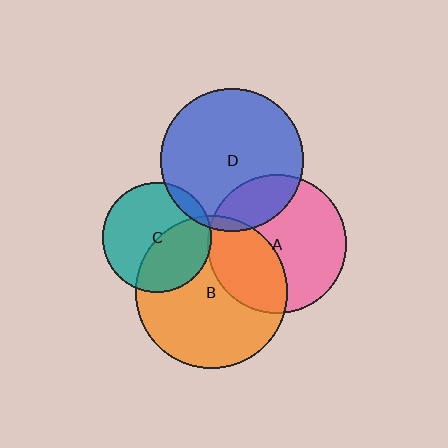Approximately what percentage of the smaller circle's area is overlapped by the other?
Approximately 5%.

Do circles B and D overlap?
Yes.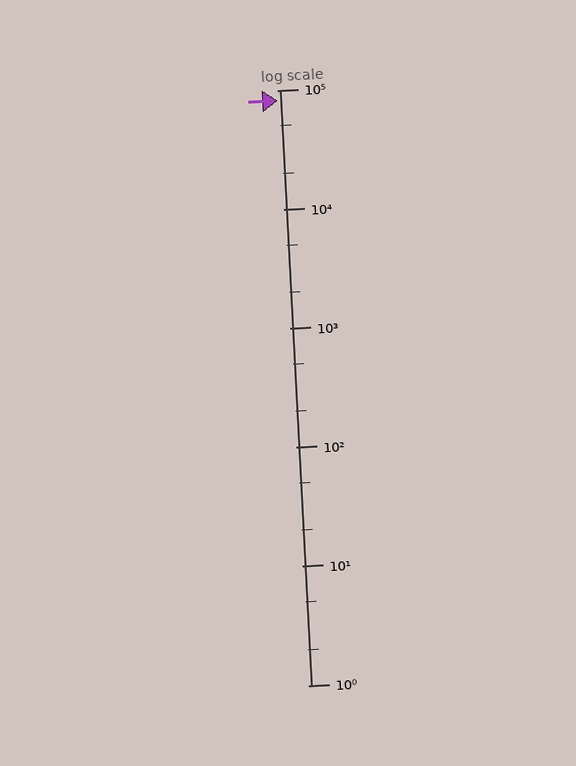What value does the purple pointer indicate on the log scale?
The pointer indicates approximately 81000.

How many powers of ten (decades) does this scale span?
The scale spans 5 decades, from 1 to 100000.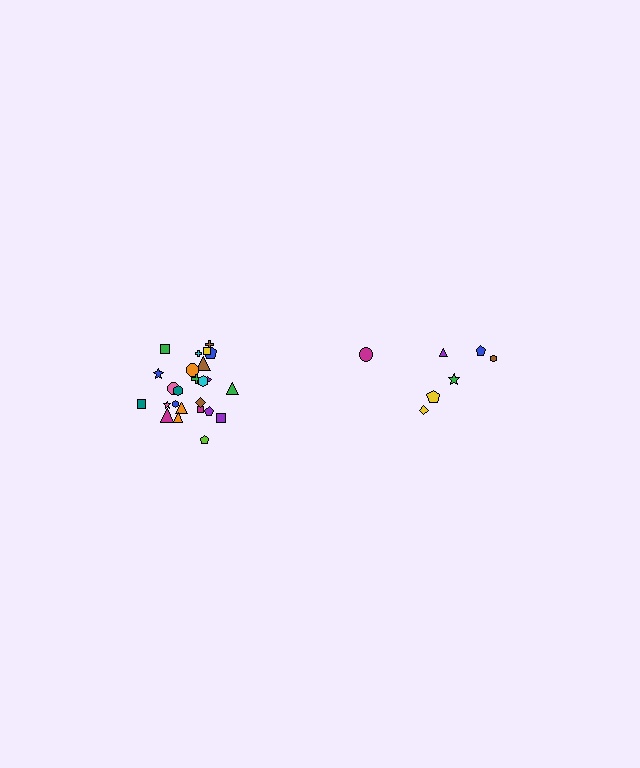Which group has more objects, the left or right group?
The left group.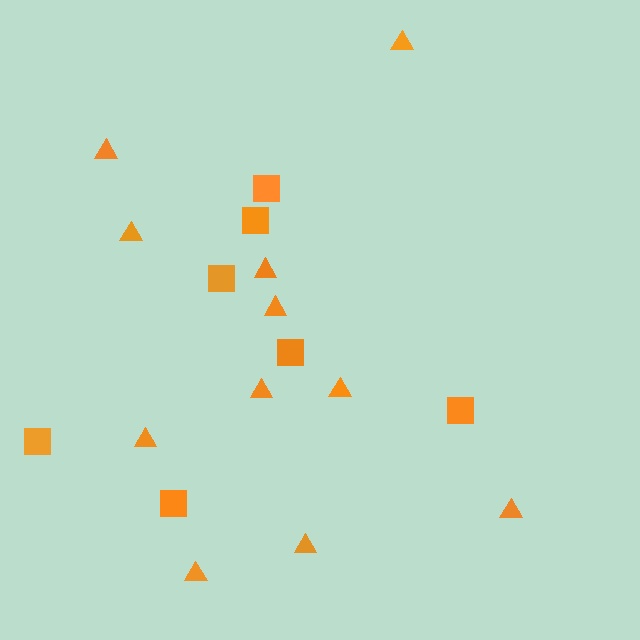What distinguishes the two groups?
There are 2 groups: one group of triangles (11) and one group of squares (7).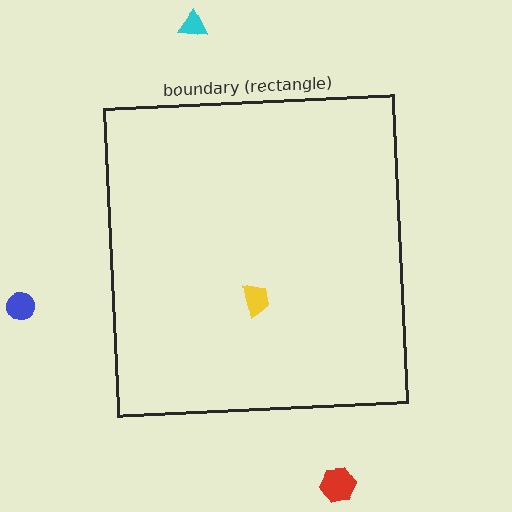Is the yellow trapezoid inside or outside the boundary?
Inside.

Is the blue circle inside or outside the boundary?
Outside.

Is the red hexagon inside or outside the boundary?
Outside.